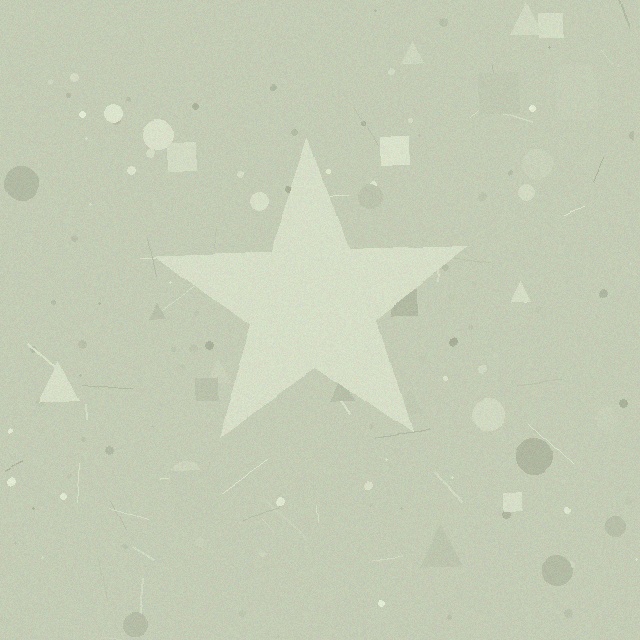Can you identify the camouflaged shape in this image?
The camouflaged shape is a star.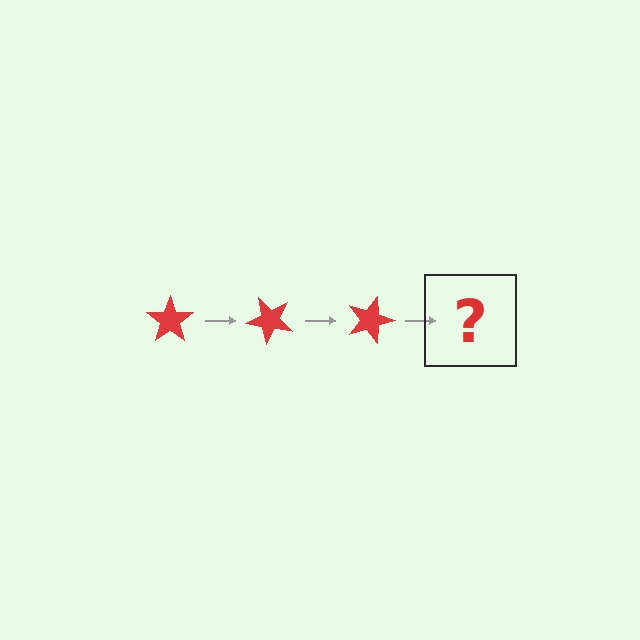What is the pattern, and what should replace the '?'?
The pattern is that the star rotates 45 degrees each step. The '?' should be a red star rotated 135 degrees.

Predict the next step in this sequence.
The next step is a red star rotated 135 degrees.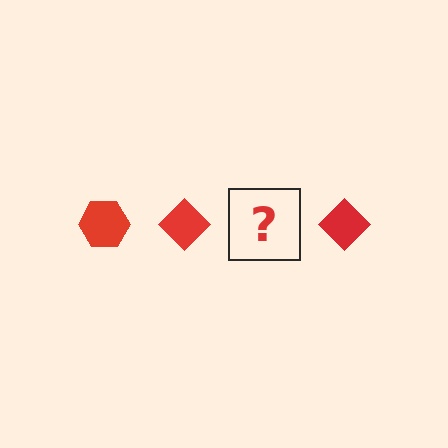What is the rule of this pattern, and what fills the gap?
The rule is that the pattern cycles through hexagon, diamond shapes in red. The gap should be filled with a red hexagon.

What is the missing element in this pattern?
The missing element is a red hexagon.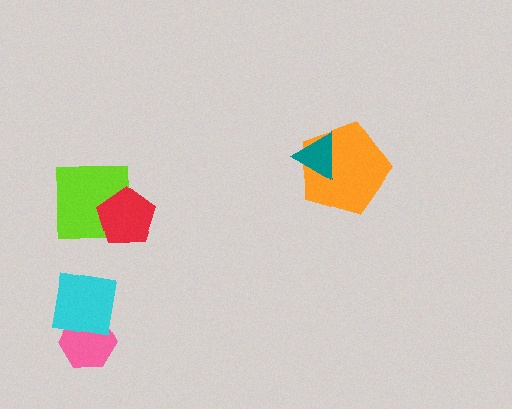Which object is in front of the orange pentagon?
The teal triangle is in front of the orange pentagon.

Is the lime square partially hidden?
Yes, it is partially covered by another shape.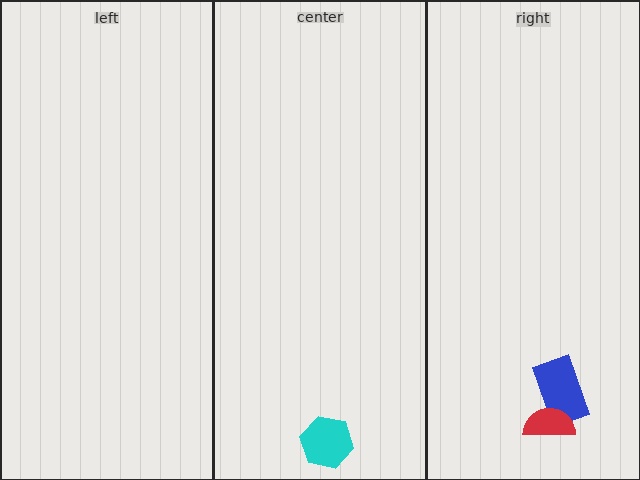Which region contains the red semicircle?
The right region.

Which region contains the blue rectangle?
The right region.